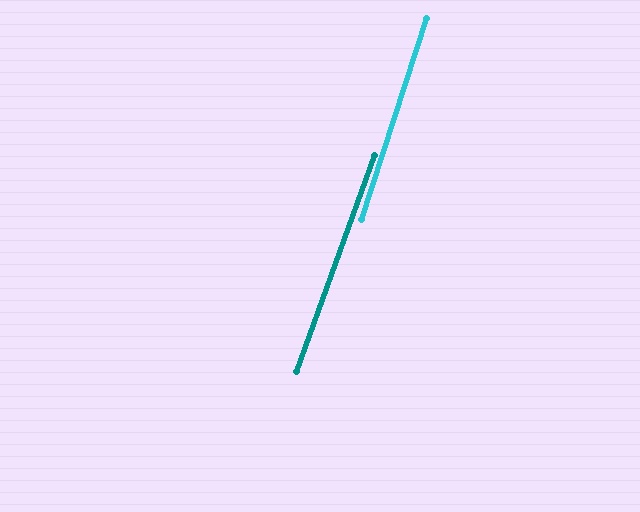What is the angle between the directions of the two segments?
Approximately 2 degrees.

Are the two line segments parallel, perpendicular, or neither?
Parallel — their directions differ by only 2.0°.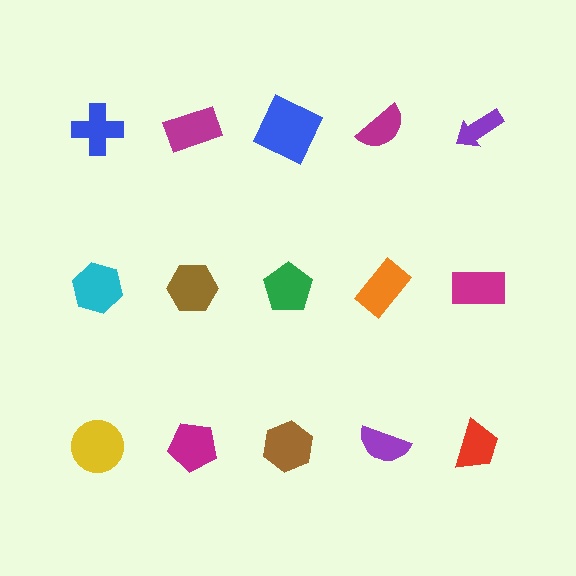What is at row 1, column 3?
A blue square.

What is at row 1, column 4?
A magenta semicircle.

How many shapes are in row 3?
5 shapes.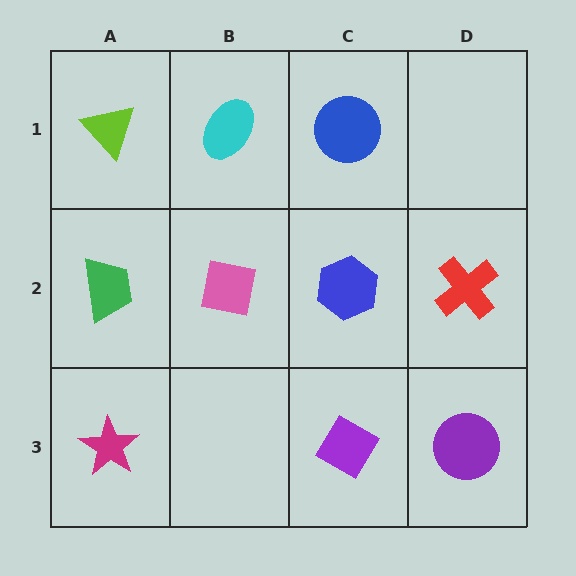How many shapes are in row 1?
3 shapes.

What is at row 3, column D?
A purple circle.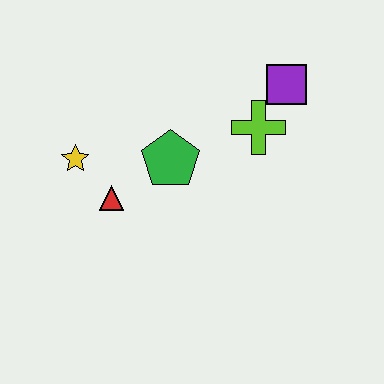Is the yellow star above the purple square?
No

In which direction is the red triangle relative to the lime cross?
The red triangle is to the left of the lime cross.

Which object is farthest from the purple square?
The yellow star is farthest from the purple square.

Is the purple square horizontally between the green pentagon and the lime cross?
No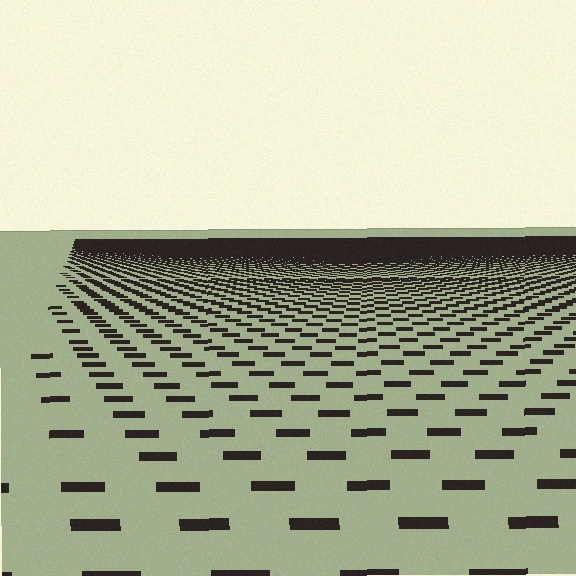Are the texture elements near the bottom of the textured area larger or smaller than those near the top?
Larger. Near the bottom, elements are closer to the viewer and appear at a bigger on-screen size.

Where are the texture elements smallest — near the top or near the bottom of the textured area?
Near the top.